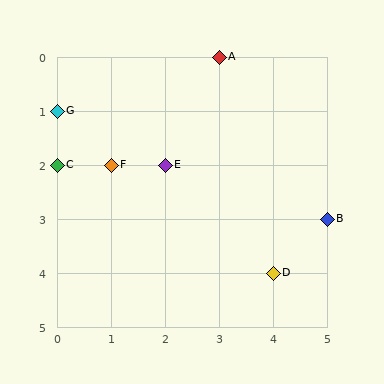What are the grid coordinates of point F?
Point F is at grid coordinates (1, 2).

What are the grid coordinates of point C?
Point C is at grid coordinates (0, 2).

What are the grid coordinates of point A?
Point A is at grid coordinates (3, 0).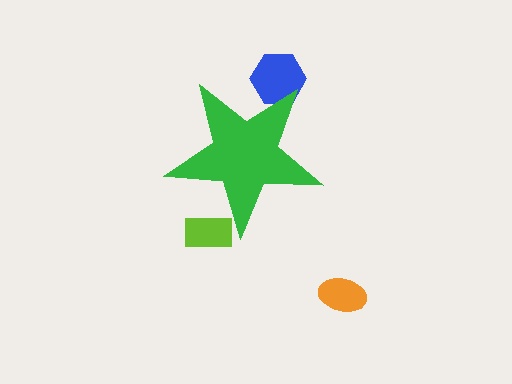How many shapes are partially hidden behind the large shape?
2 shapes are partially hidden.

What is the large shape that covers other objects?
A green star.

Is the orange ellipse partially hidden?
No, the orange ellipse is fully visible.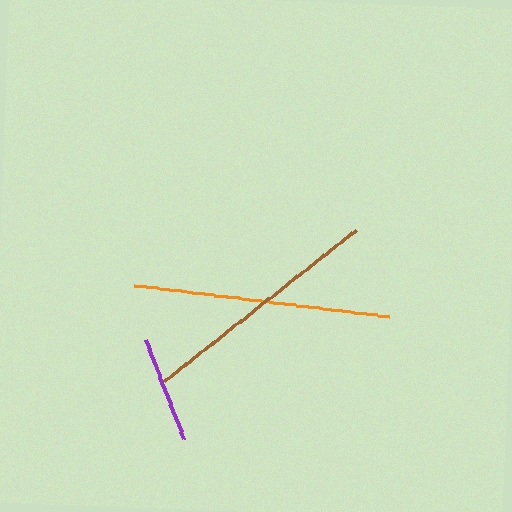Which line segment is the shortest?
The purple line is the shortest at approximately 106 pixels.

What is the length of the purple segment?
The purple segment is approximately 106 pixels long.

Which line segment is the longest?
The orange line is the longest at approximately 257 pixels.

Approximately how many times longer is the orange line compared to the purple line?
The orange line is approximately 2.4 times the length of the purple line.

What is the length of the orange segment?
The orange segment is approximately 257 pixels long.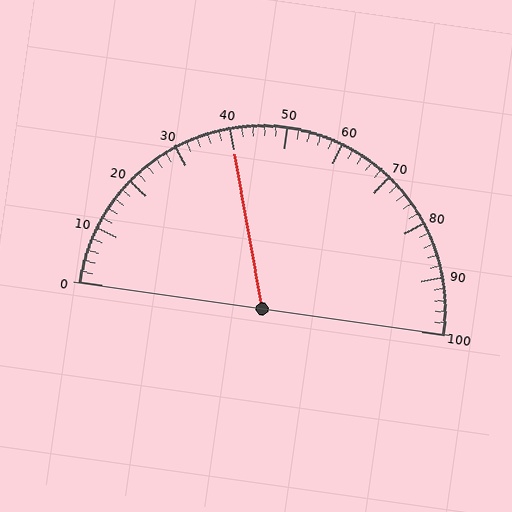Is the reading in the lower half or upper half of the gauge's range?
The reading is in the lower half of the range (0 to 100).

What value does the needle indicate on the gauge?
The needle indicates approximately 40.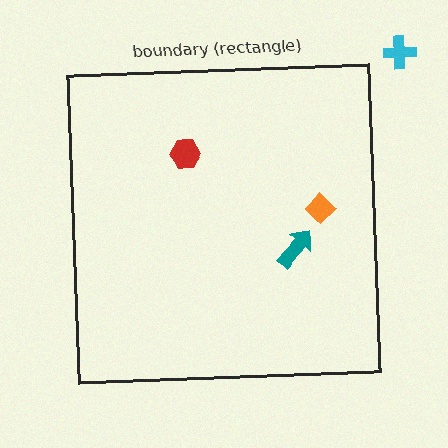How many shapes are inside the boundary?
3 inside, 1 outside.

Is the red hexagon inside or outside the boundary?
Inside.